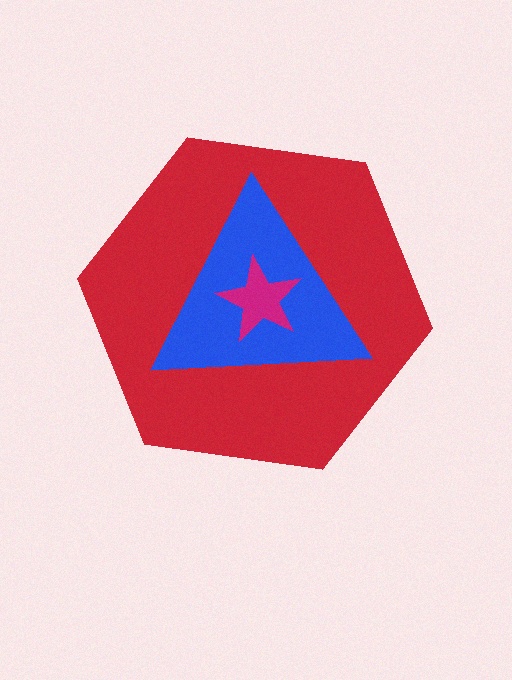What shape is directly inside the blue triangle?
The magenta star.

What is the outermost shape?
The red hexagon.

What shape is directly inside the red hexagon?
The blue triangle.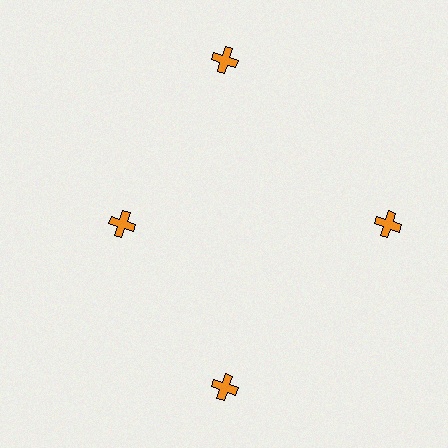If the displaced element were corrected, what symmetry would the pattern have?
It would have 4-fold rotational symmetry — the pattern would map onto itself every 90 degrees.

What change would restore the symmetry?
The symmetry would be restored by moving it outward, back onto the ring so that all 4 crosses sit at equal angles and equal distance from the center.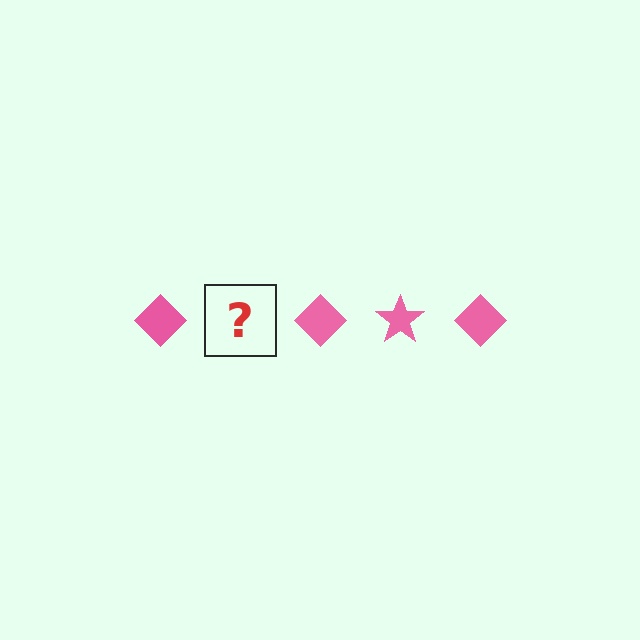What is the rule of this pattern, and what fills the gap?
The rule is that the pattern cycles through diamond, star shapes in pink. The gap should be filled with a pink star.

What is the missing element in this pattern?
The missing element is a pink star.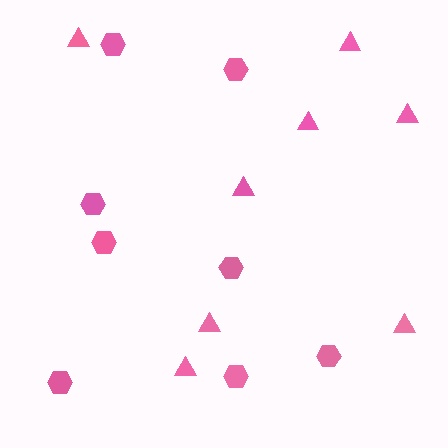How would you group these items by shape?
There are 2 groups: one group of triangles (8) and one group of hexagons (8).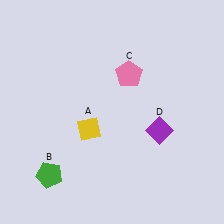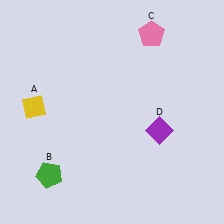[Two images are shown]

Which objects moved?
The objects that moved are: the yellow diamond (A), the pink pentagon (C).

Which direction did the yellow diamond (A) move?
The yellow diamond (A) moved left.